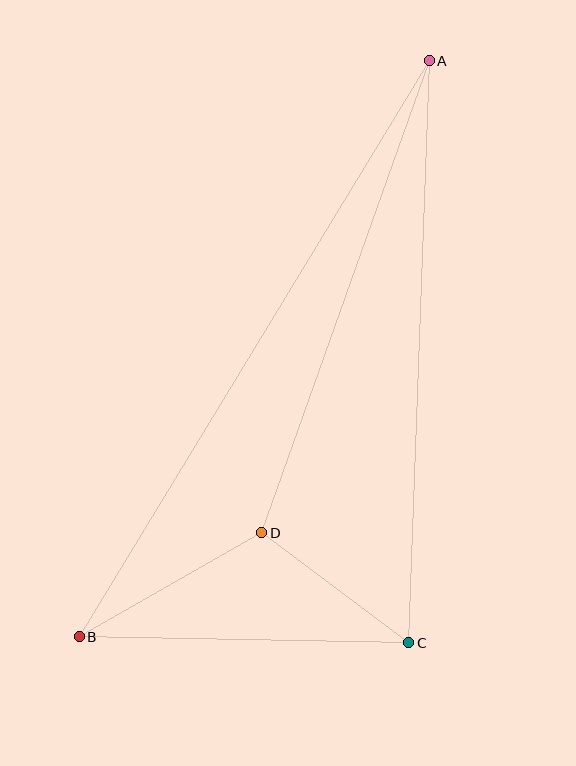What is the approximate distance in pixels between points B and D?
The distance between B and D is approximately 210 pixels.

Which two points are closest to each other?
Points C and D are closest to each other.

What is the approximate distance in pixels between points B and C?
The distance between B and C is approximately 330 pixels.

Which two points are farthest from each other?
Points A and B are farthest from each other.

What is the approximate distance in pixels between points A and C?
The distance between A and C is approximately 583 pixels.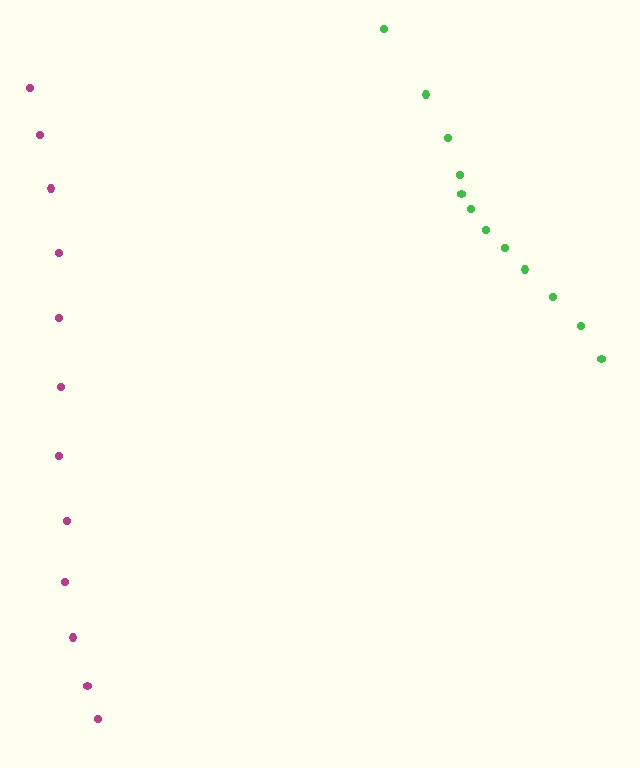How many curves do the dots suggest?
There are 2 distinct paths.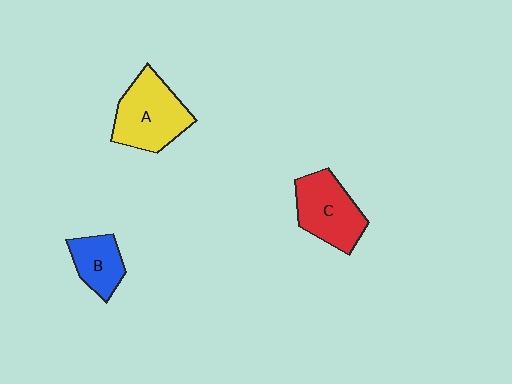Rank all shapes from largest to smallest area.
From largest to smallest: A (yellow), C (red), B (blue).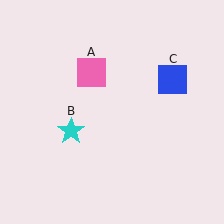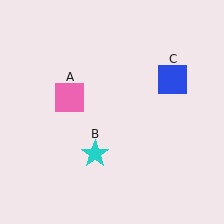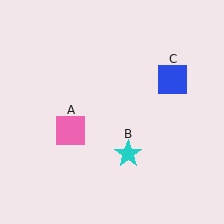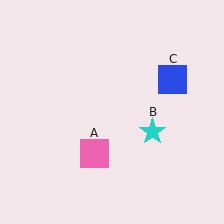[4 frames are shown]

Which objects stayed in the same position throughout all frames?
Blue square (object C) remained stationary.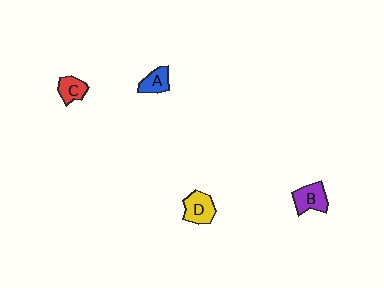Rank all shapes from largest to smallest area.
From largest to smallest: D (yellow), B (purple), A (blue), C (red).